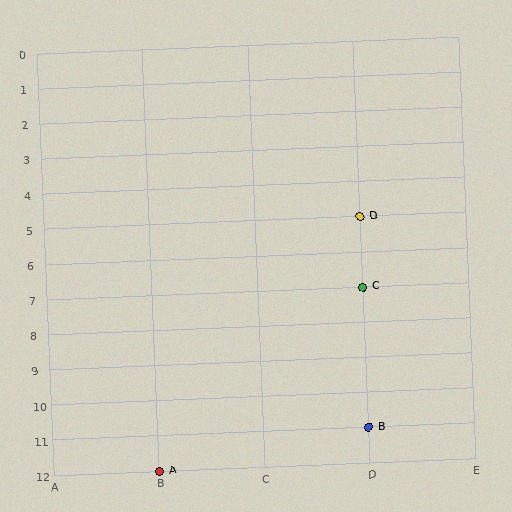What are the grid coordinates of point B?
Point B is at grid coordinates (D, 11).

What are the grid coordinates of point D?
Point D is at grid coordinates (D, 5).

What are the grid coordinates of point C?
Point C is at grid coordinates (D, 7).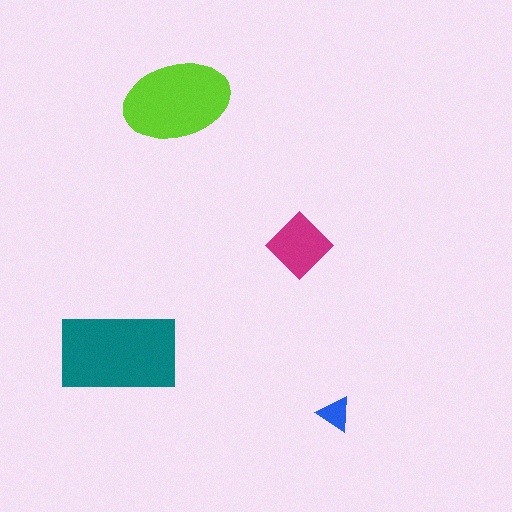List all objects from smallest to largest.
The blue triangle, the magenta diamond, the lime ellipse, the teal rectangle.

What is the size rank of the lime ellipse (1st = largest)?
2nd.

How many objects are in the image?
There are 4 objects in the image.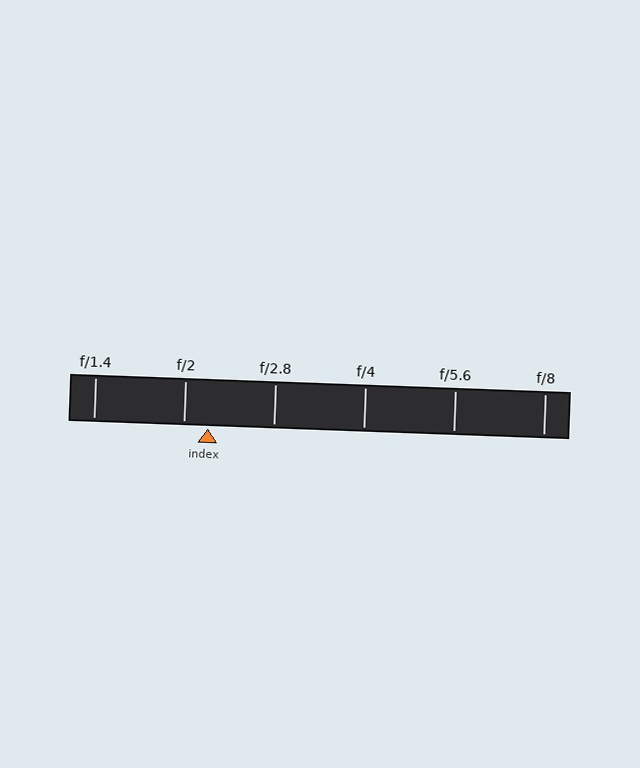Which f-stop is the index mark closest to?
The index mark is closest to f/2.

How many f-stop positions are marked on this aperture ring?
There are 6 f-stop positions marked.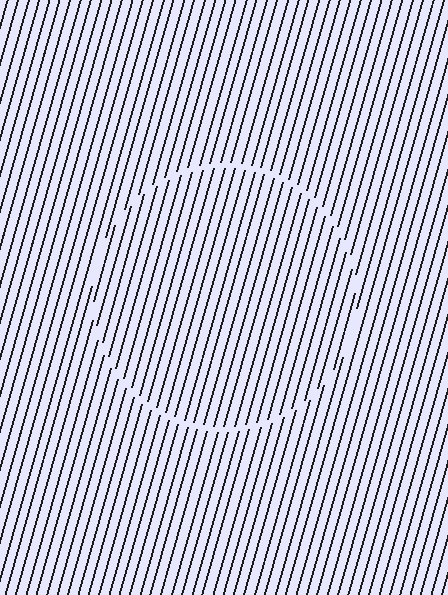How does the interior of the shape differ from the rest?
The interior of the shape contains the same grating, shifted by half a period — the contour is defined by the phase discontinuity where line-ends from the inner and outer gratings abut.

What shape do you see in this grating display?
An illusory circle. The interior of the shape contains the same grating, shifted by half a period — the contour is defined by the phase discontinuity where line-ends from the inner and outer gratings abut.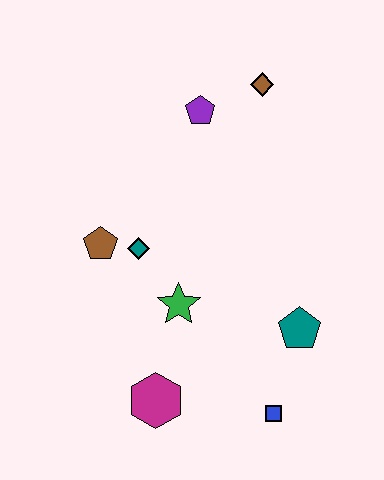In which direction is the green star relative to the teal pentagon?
The green star is to the left of the teal pentagon.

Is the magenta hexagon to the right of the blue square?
No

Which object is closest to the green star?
The teal diamond is closest to the green star.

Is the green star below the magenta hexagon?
No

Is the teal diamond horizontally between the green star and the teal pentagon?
No